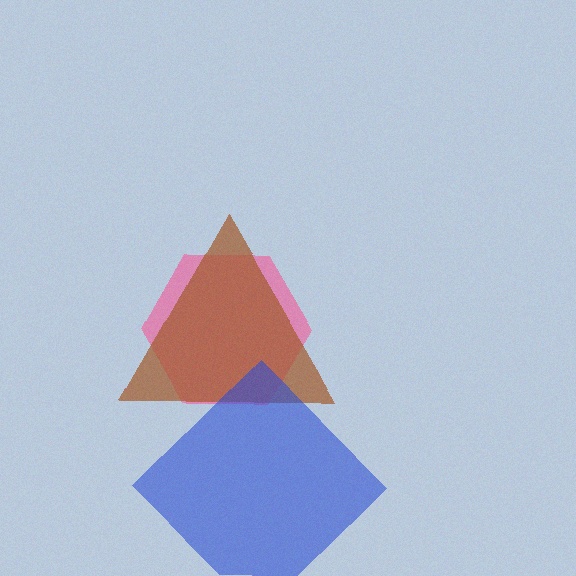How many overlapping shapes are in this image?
There are 3 overlapping shapes in the image.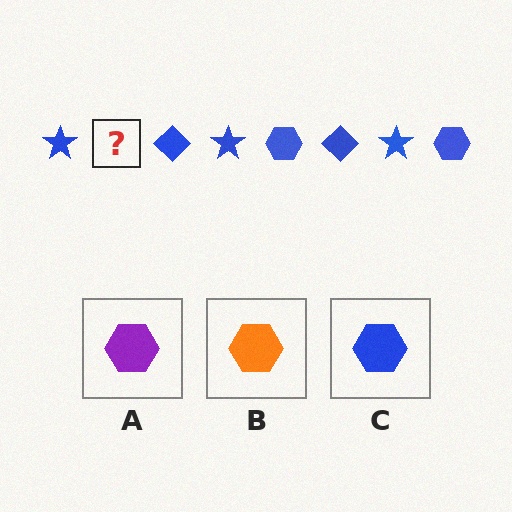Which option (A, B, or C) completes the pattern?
C.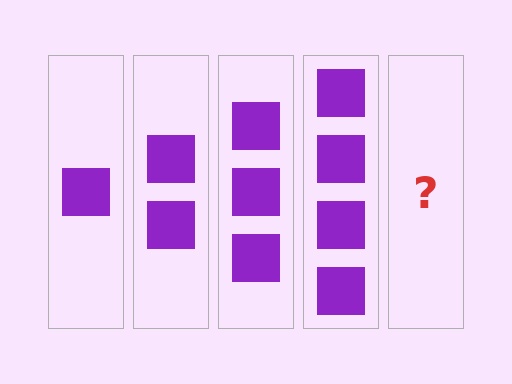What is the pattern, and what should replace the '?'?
The pattern is that each step adds one more square. The '?' should be 5 squares.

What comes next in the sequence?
The next element should be 5 squares.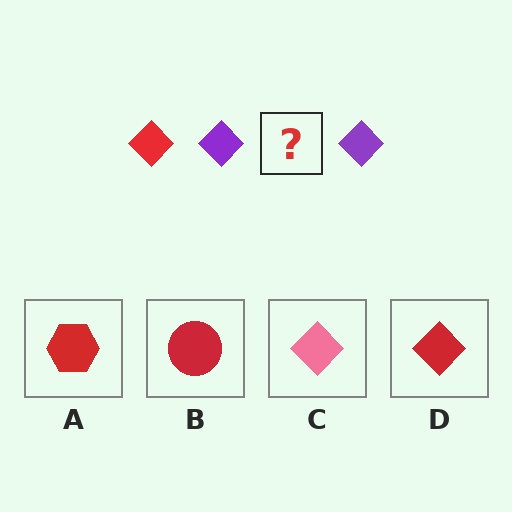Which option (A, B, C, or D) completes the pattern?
D.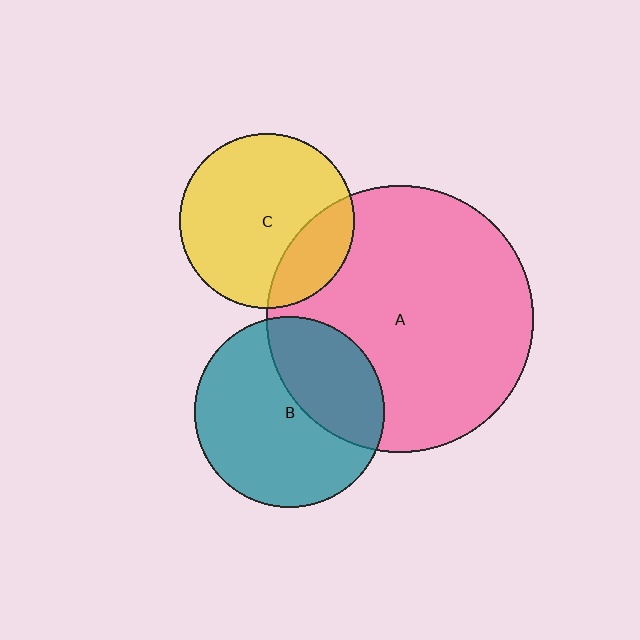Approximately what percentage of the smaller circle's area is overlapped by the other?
Approximately 25%.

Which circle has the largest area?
Circle A (pink).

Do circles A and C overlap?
Yes.